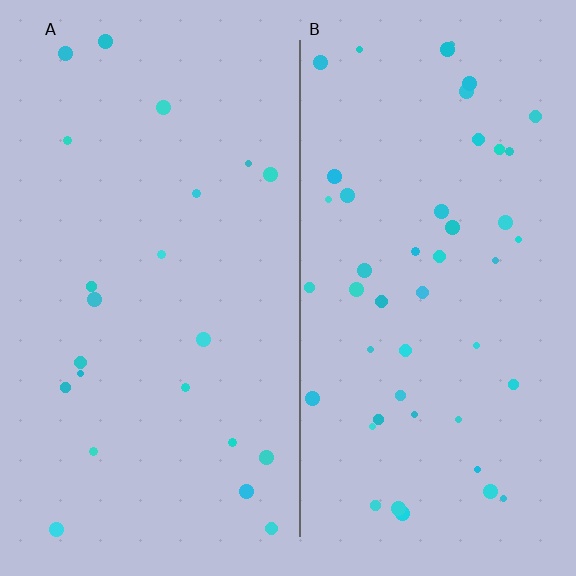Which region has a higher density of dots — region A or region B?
B (the right).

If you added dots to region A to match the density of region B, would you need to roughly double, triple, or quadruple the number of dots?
Approximately double.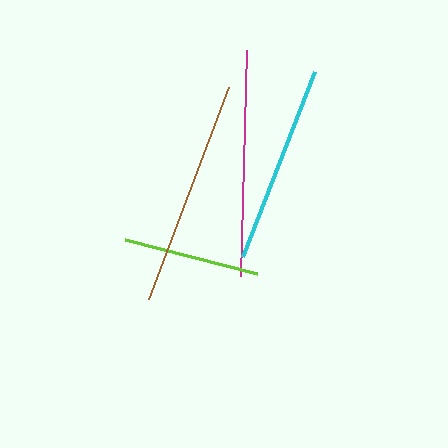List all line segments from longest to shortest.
From longest to shortest: brown, magenta, cyan, lime.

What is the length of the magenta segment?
The magenta segment is approximately 226 pixels long.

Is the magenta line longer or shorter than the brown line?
The brown line is longer than the magenta line.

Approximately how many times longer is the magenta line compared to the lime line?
The magenta line is approximately 1.7 times the length of the lime line.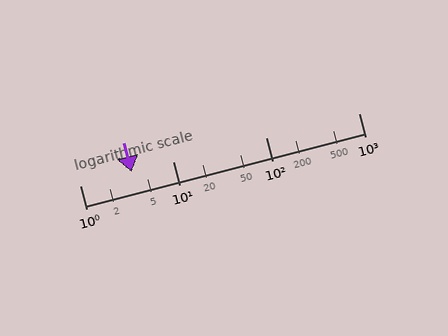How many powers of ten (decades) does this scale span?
The scale spans 3 decades, from 1 to 1000.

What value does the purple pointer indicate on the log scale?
The pointer indicates approximately 3.6.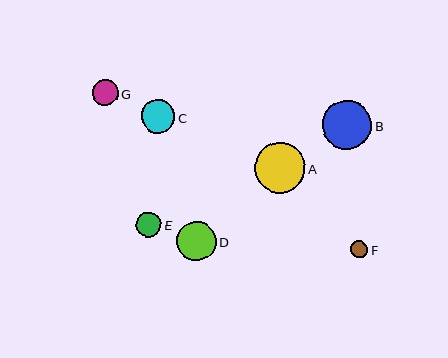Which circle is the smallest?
Circle F is the smallest with a size of approximately 17 pixels.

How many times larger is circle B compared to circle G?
Circle B is approximately 1.9 times the size of circle G.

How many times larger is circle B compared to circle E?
Circle B is approximately 1.9 times the size of circle E.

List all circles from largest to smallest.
From largest to smallest: A, B, D, C, G, E, F.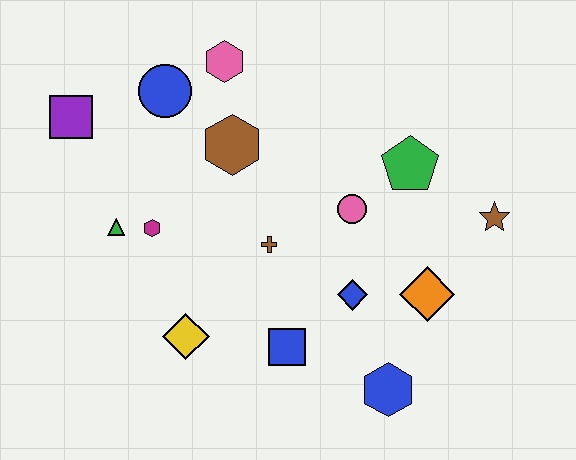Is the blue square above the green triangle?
No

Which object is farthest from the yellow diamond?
The brown star is farthest from the yellow diamond.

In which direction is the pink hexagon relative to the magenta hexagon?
The pink hexagon is above the magenta hexagon.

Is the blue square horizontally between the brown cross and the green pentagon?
Yes